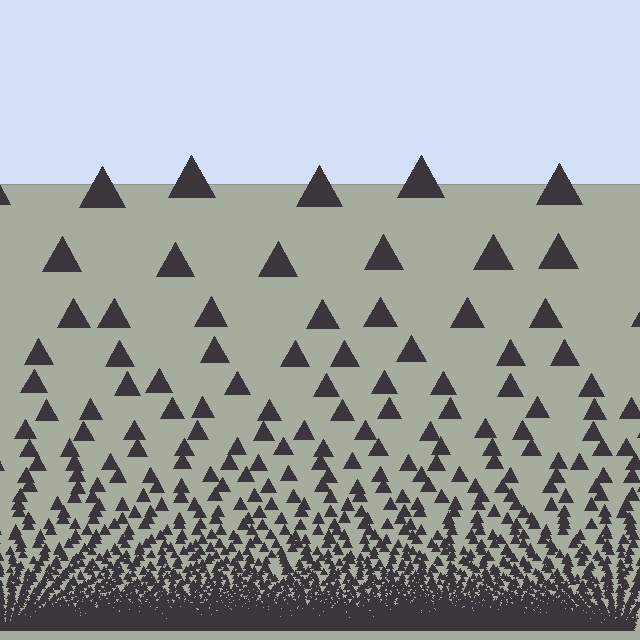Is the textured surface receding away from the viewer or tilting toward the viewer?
The surface appears to tilt toward the viewer. Texture elements get larger and sparser toward the top.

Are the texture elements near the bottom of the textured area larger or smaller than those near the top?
Smaller. The gradient is inverted — elements near the bottom are smaller and denser.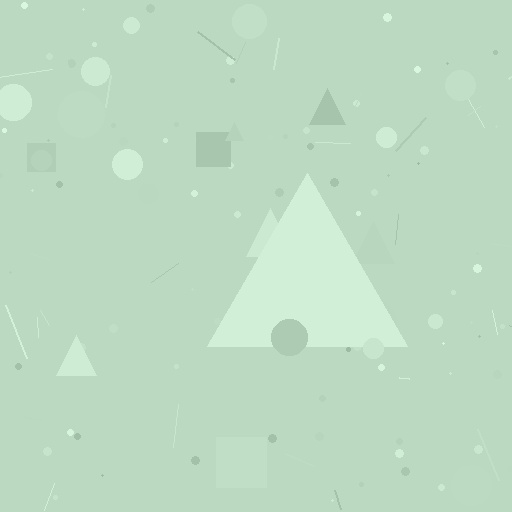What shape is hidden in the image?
A triangle is hidden in the image.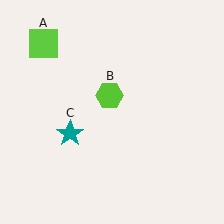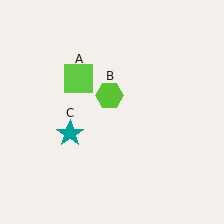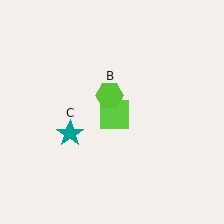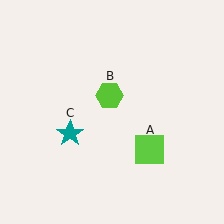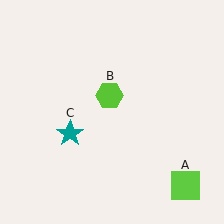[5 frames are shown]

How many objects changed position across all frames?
1 object changed position: lime square (object A).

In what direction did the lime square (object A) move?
The lime square (object A) moved down and to the right.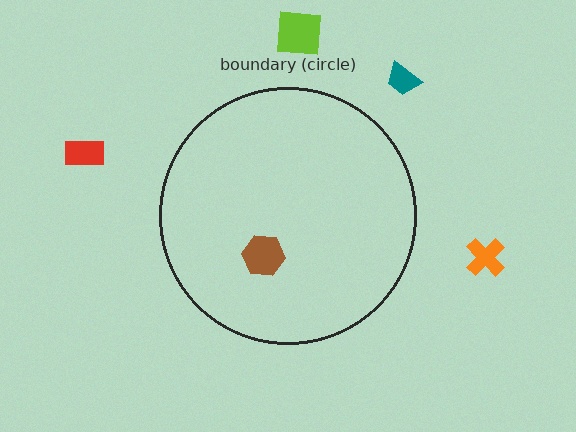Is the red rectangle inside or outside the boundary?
Outside.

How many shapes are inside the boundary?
1 inside, 4 outside.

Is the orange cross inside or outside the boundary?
Outside.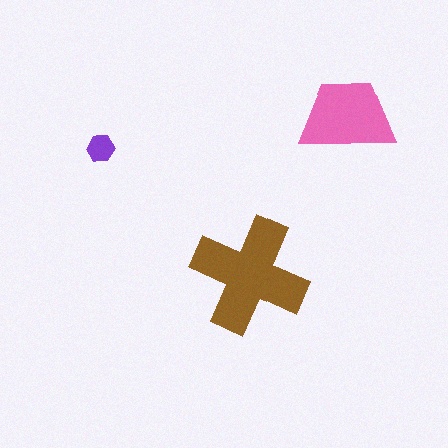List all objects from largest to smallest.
The brown cross, the pink trapezoid, the purple hexagon.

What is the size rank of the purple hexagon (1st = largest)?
3rd.